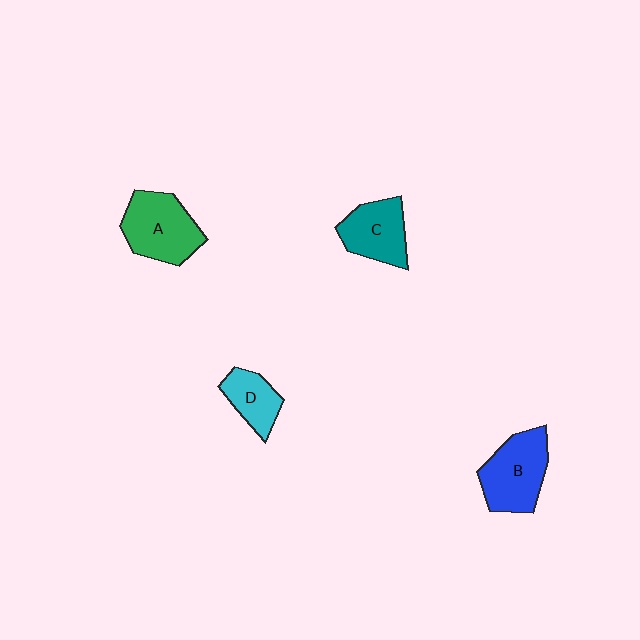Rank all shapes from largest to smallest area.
From largest to smallest: A (green), B (blue), C (teal), D (cyan).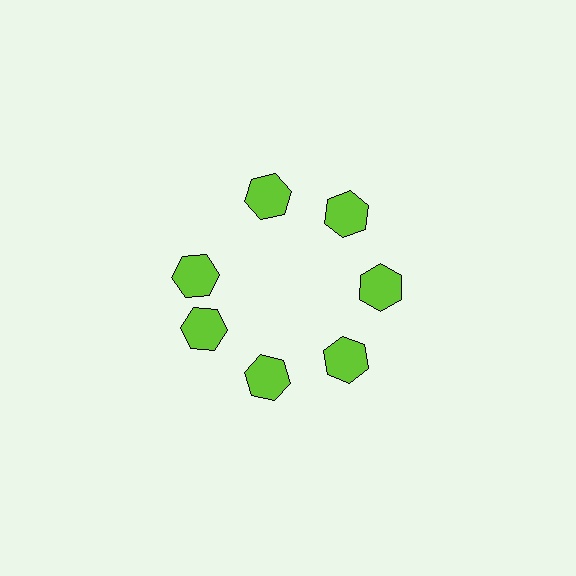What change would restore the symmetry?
The symmetry would be restored by rotating it back into even spacing with its neighbors so that all 7 hexagons sit at equal angles and equal distance from the center.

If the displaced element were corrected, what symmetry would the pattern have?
It would have 7-fold rotational symmetry — the pattern would map onto itself every 51 degrees.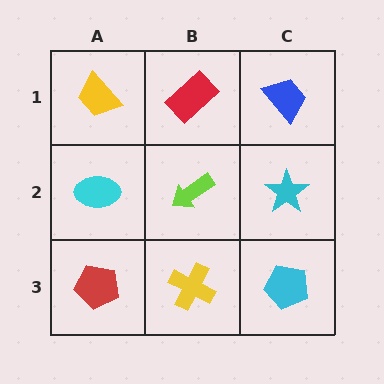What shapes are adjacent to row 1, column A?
A cyan ellipse (row 2, column A), a red rectangle (row 1, column B).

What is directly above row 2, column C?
A blue trapezoid.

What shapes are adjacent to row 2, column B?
A red rectangle (row 1, column B), a yellow cross (row 3, column B), a cyan ellipse (row 2, column A), a cyan star (row 2, column C).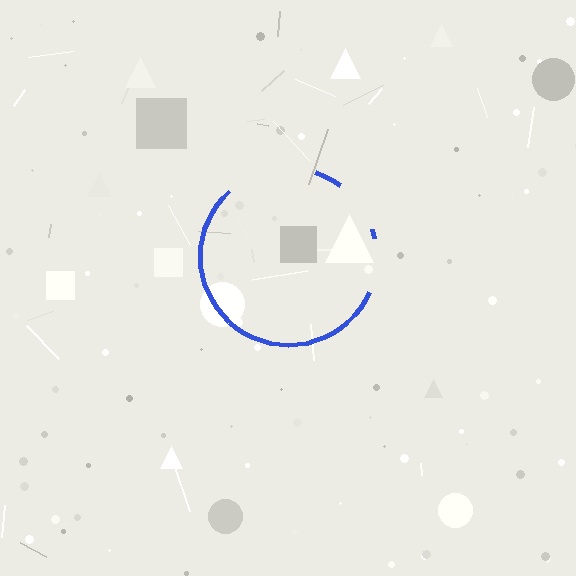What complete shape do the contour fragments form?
The contour fragments form a circle.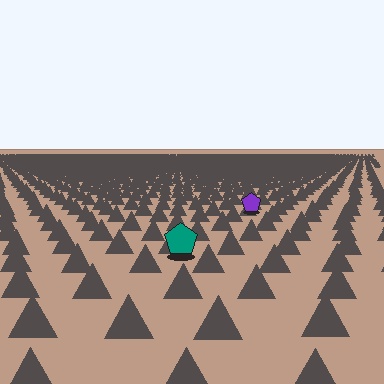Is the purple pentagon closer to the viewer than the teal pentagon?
No. The teal pentagon is closer — you can tell from the texture gradient: the ground texture is coarser near it.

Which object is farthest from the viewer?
The purple pentagon is farthest from the viewer. It appears smaller and the ground texture around it is denser.